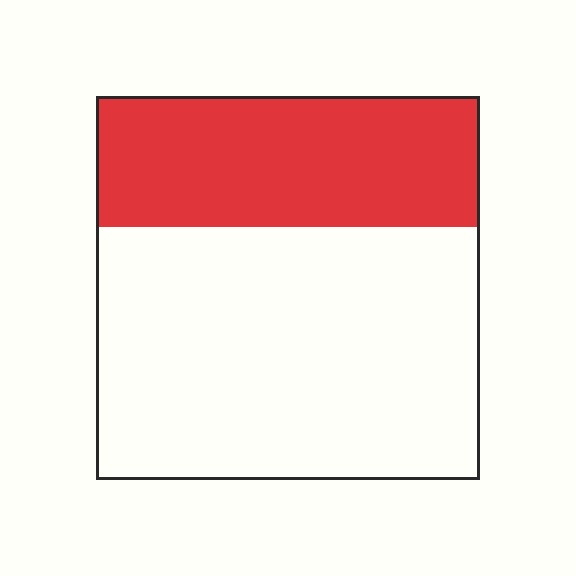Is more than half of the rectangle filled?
No.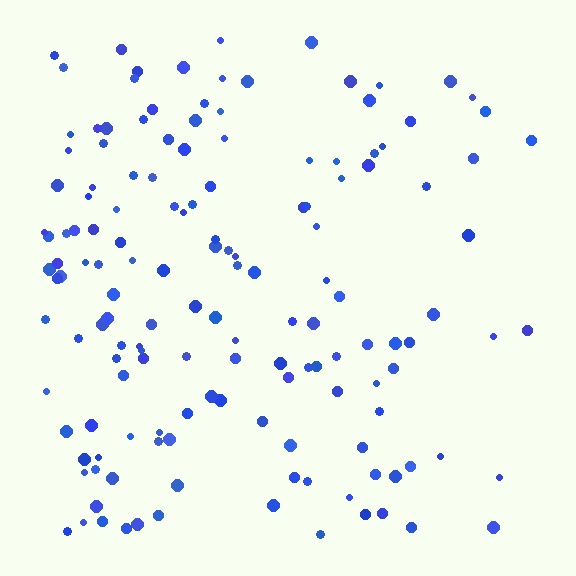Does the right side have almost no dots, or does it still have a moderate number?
Still a moderate number, just noticeably fewer than the left.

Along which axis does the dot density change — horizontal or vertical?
Horizontal.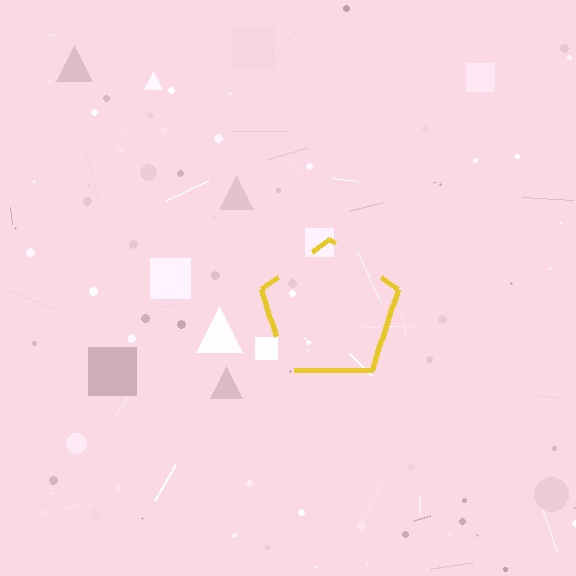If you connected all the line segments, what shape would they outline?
They would outline a pentagon.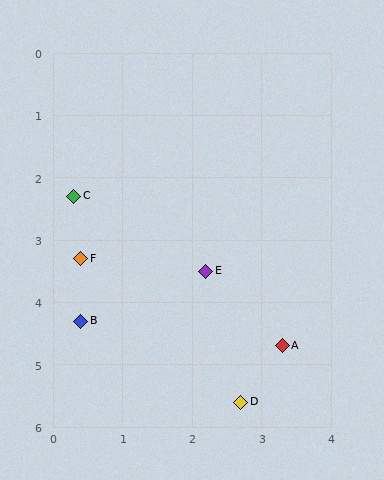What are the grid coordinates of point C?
Point C is at approximately (0.3, 2.3).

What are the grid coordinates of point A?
Point A is at approximately (3.3, 4.7).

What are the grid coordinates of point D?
Point D is at approximately (2.7, 5.6).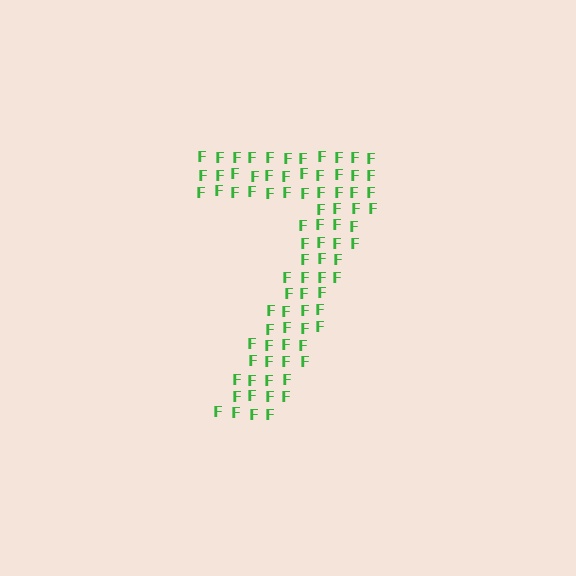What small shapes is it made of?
It is made of small letter F's.